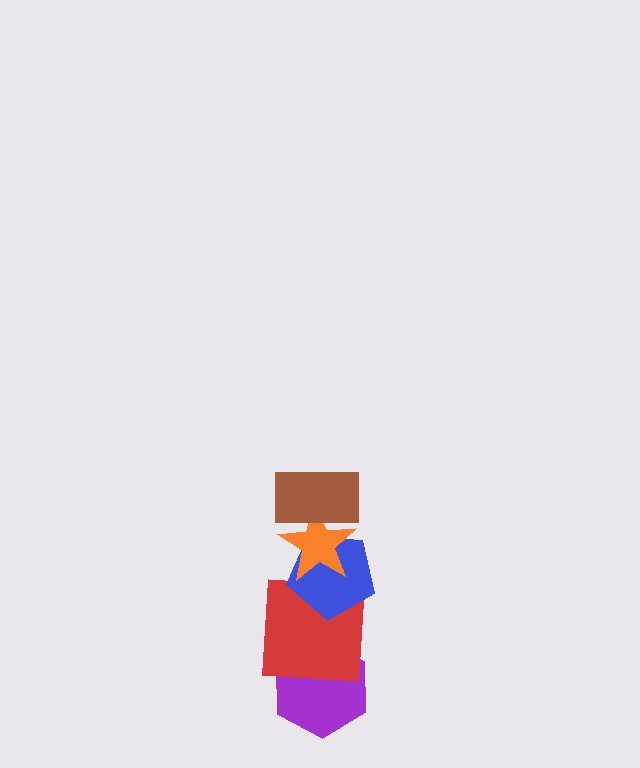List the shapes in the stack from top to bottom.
From top to bottom: the brown rectangle, the orange star, the blue pentagon, the red square, the purple hexagon.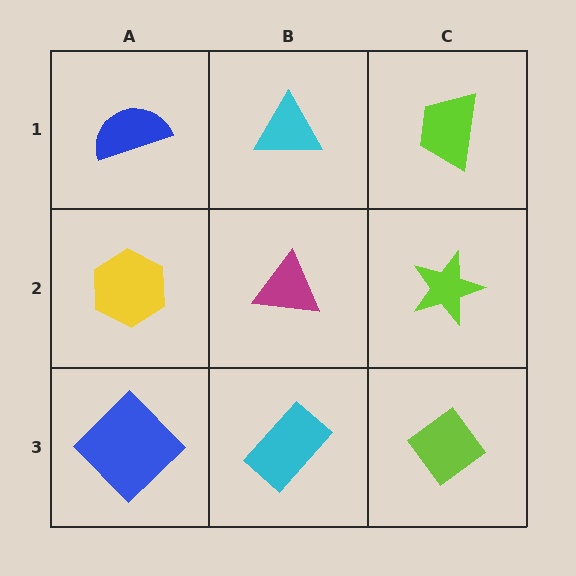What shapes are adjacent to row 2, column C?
A lime trapezoid (row 1, column C), a lime diamond (row 3, column C), a magenta triangle (row 2, column B).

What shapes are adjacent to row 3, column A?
A yellow hexagon (row 2, column A), a cyan rectangle (row 3, column B).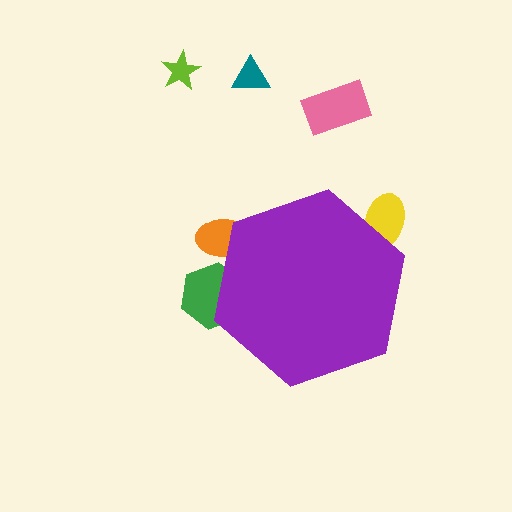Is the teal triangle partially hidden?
No, the teal triangle is fully visible.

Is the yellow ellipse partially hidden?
Yes, the yellow ellipse is partially hidden behind the purple hexagon.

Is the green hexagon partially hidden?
Yes, the green hexagon is partially hidden behind the purple hexagon.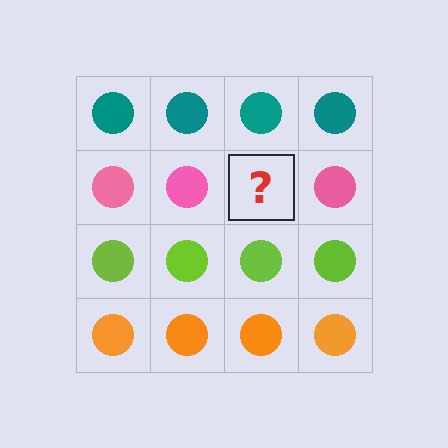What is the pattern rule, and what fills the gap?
The rule is that each row has a consistent color. The gap should be filled with a pink circle.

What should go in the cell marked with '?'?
The missing cell should contain a pink circle.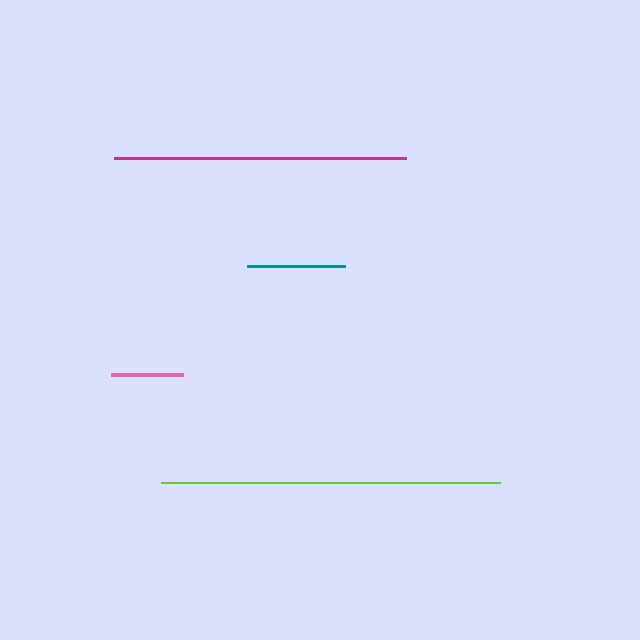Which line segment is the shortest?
The pink line is the shortest at approximately 72 pixels.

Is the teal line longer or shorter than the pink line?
The teal line is longer than the pink line.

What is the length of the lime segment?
The lime segment is approximately 339 pixels long.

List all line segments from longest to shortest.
From longest to shortest: lime, magenta, teal, pink.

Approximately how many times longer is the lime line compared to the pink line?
The lime line is approximately 4.7 times the length of the pink line.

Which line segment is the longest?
The lime line is the longest at approximately 339 pixels.